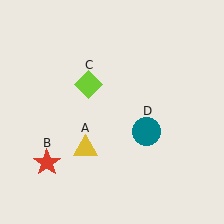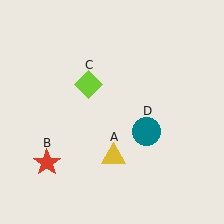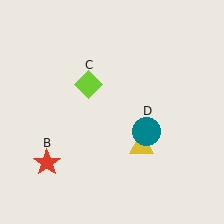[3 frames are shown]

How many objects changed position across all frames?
1 object changed position: yellow triangle (object A).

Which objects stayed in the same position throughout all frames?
Red star (object B) and lime diamond (object C) and teal circle (object D) remained stationary.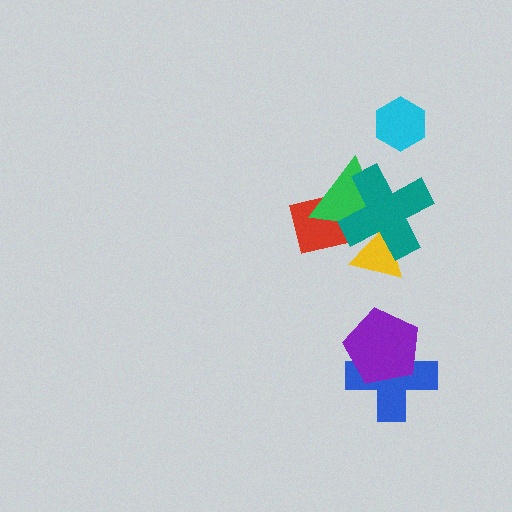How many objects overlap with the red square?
2 objects overlap with the red square.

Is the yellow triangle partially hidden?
Yes, it is partially covered by another shape.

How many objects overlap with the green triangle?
3 objects overlap with the green triangle.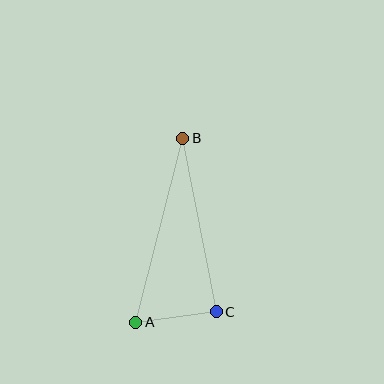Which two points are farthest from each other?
Points A and B are farthest from each other.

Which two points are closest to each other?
Points A and C are closest to each other.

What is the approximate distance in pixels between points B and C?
The distance between B and C is approximately 177 pixels.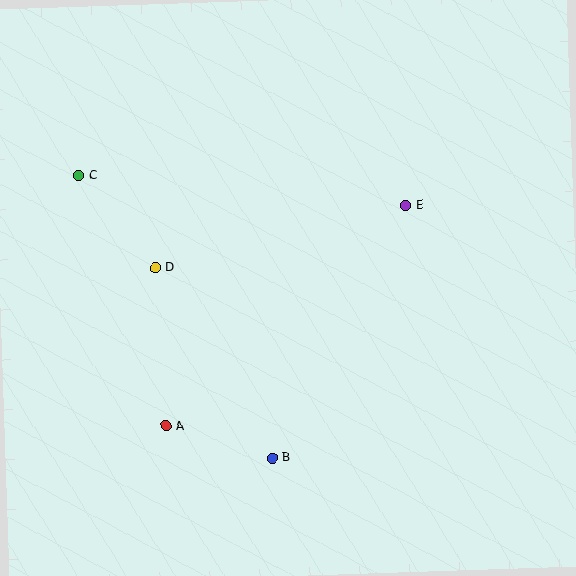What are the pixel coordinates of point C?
Point C is at (79, 176).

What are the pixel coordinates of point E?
Point E is at (406, 205).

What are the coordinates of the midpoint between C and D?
The midpoint between C and D is at (117, 222).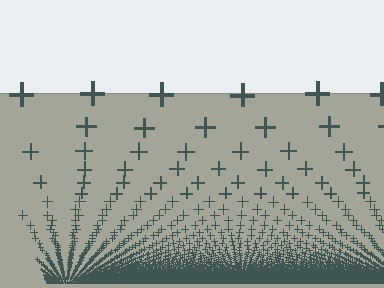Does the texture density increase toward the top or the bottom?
Density increases toward the bottom.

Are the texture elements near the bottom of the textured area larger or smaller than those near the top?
Smaller. The gradient is inverted — elements near the bottom are smaller and denser.